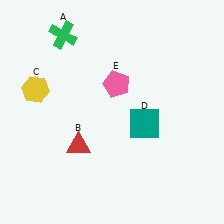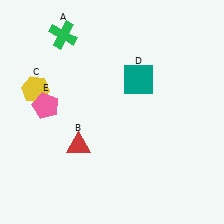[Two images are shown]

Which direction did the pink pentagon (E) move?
The pink pentagon (E) moved left.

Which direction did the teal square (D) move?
The teal square (D) moved up.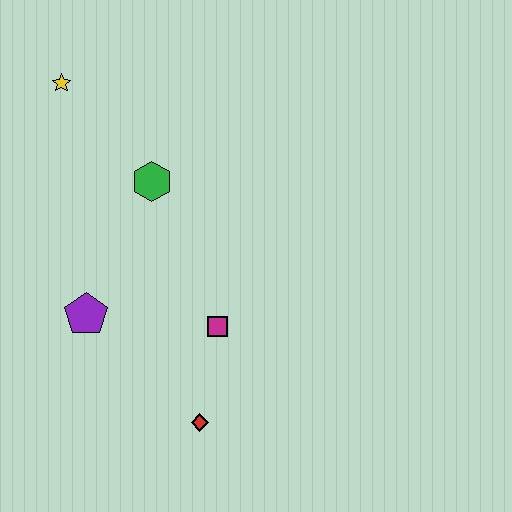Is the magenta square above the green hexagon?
No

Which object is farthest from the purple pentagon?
The yellow star is farthest from the purple pentagon.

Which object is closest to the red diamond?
The magenta square is closest to the red diamond.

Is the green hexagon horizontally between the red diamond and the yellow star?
Yes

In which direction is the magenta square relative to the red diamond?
The magenta square is above the red diamond.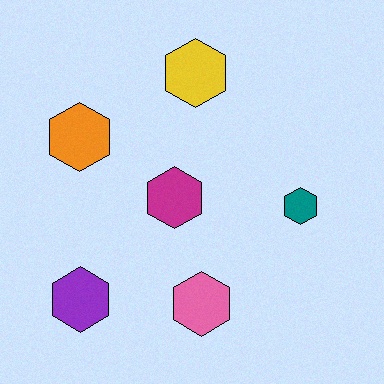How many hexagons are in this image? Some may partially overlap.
There are 6 hexagons.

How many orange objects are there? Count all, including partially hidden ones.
There is 1 orange object.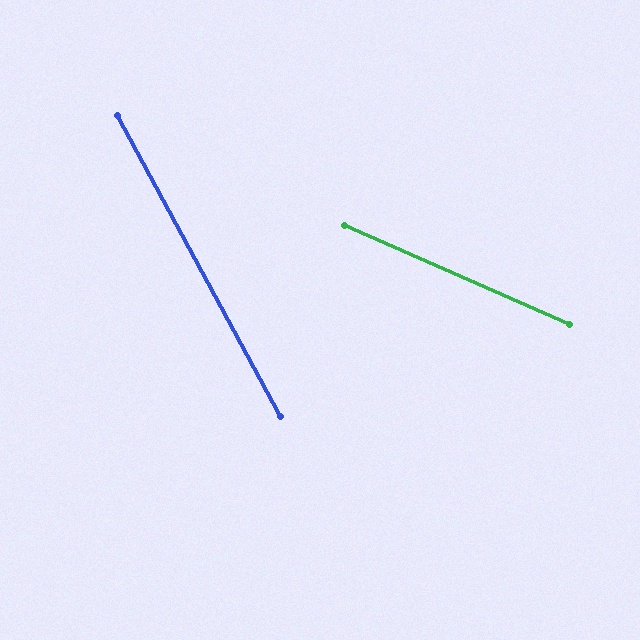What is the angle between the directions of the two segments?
Approximately 38 degrees.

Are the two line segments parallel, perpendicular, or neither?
Neither parallel nor perpendicular — they differ by about 38°.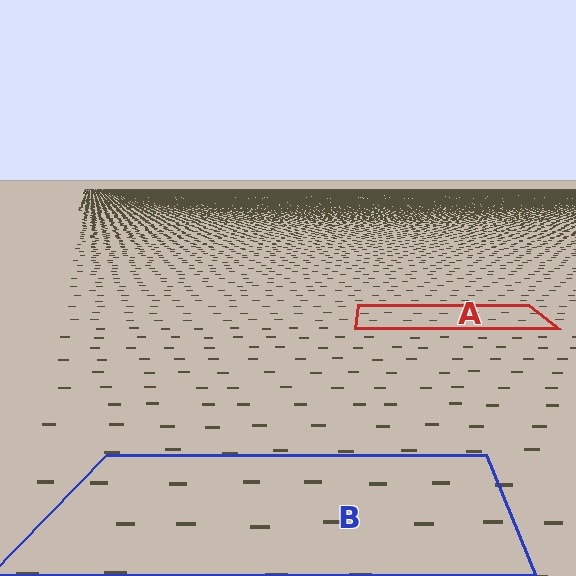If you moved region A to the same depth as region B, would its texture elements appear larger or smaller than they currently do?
They would appear larger. At a closer depth, the same texture elements are projected at a bigger on-screen size.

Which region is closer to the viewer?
Region B is closer. The texture elements there are larger and more spread out.